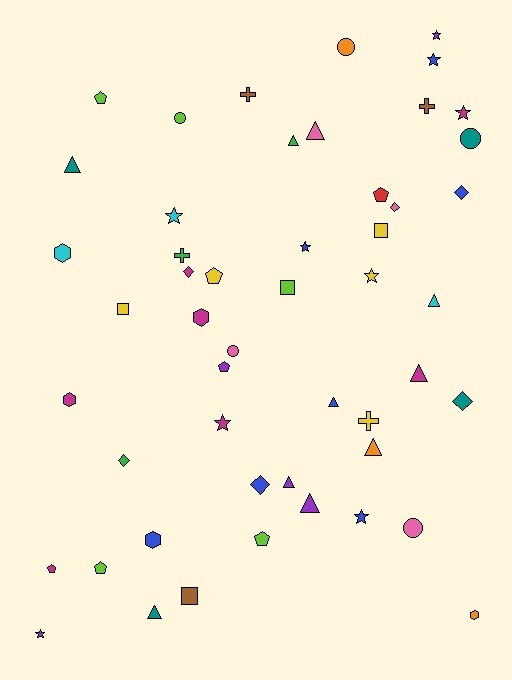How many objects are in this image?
There are 50 objects.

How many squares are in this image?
There are 4 squares.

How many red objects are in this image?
There is 1 red object.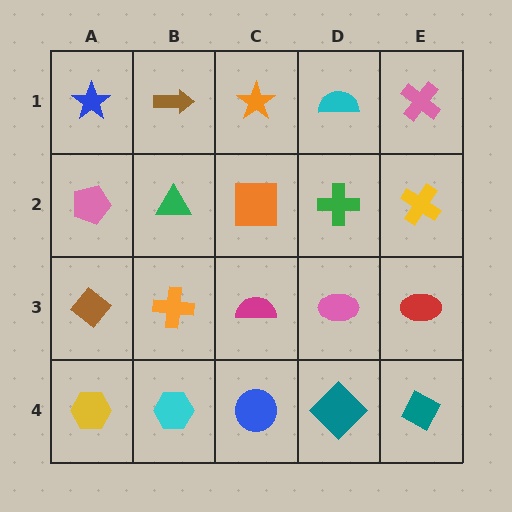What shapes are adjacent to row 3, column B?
A green triangle (row 2, column B), a cyan hexagon (row 4, column B), a brown diamond (row 3, column A), a magenta semicircle (row 3, column C).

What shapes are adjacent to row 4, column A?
A brown diamond (row 3, column A), a cyan hexagon (row 4, column B).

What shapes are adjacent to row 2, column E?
A pink cross (row 1, column E), a red ellipse (row 3, column E), a green cross (row 2, column D).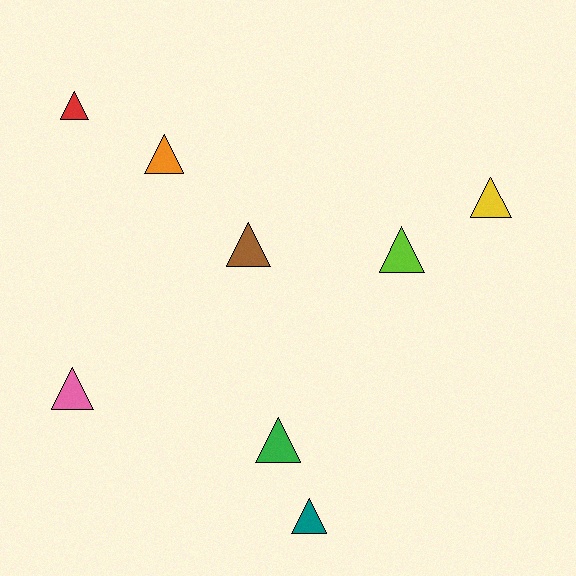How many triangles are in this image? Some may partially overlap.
There are 8 triangles.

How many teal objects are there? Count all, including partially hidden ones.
There is 1 teal object.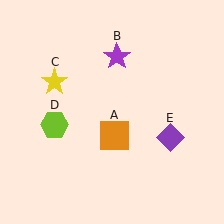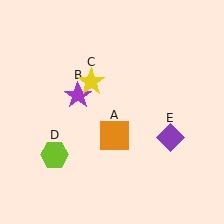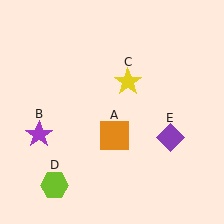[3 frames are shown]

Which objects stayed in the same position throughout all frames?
Orange square (object A) and purple diamond (object E) remained stationary.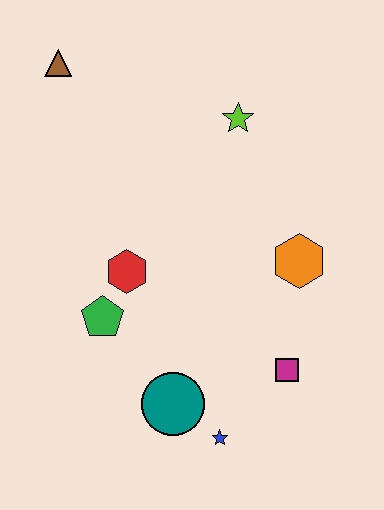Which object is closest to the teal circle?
The blue star is closest to the teal circle.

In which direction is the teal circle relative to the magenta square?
The teal circle is to the left of the magenta square.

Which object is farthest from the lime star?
The blue star is farthest from the lime star.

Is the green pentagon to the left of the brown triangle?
No